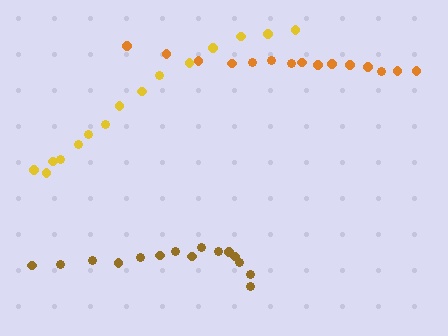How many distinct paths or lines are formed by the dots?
There are 3 distinct paths.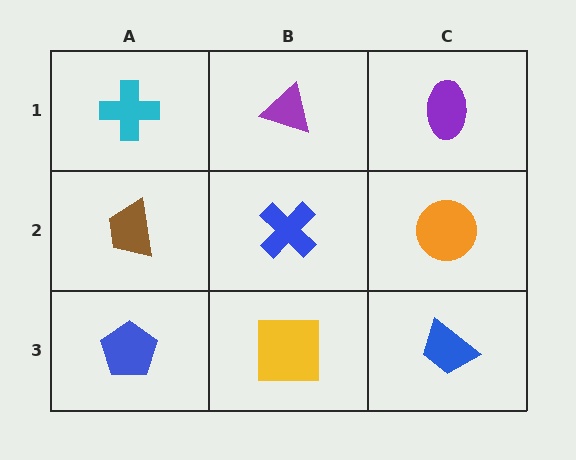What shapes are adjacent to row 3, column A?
A brown trapezoid (row 2, column A), a yellow square (row 3, column B).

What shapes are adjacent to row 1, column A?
A brown trapezoid (row 2, column A), a purple triangle (row 1, column B).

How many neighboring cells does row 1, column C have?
2.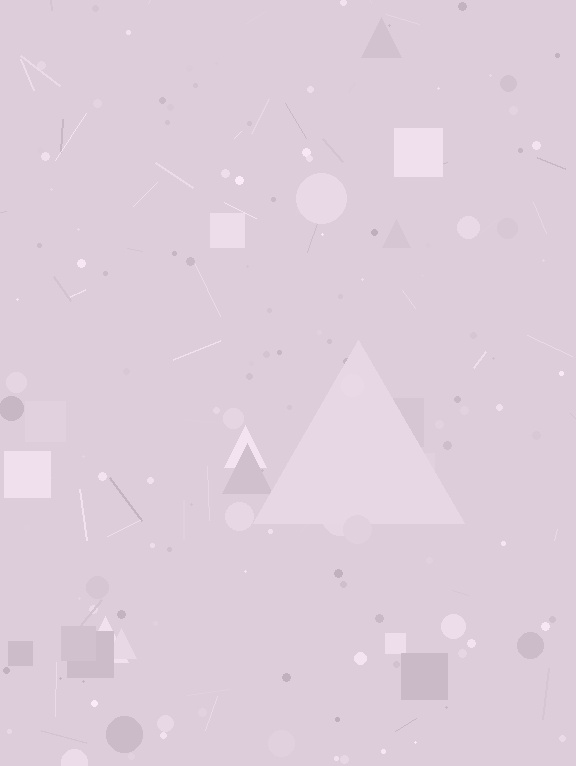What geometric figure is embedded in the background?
A triangle is embedded in the background.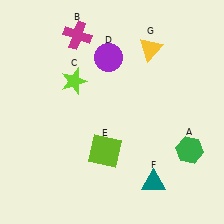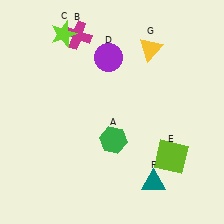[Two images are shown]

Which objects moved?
The objects that moved are: the green hexagon (A), the lime star (C), the lime square (E).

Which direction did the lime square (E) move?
The lime square (E) moved right.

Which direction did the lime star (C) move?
The lime star (C) moved up.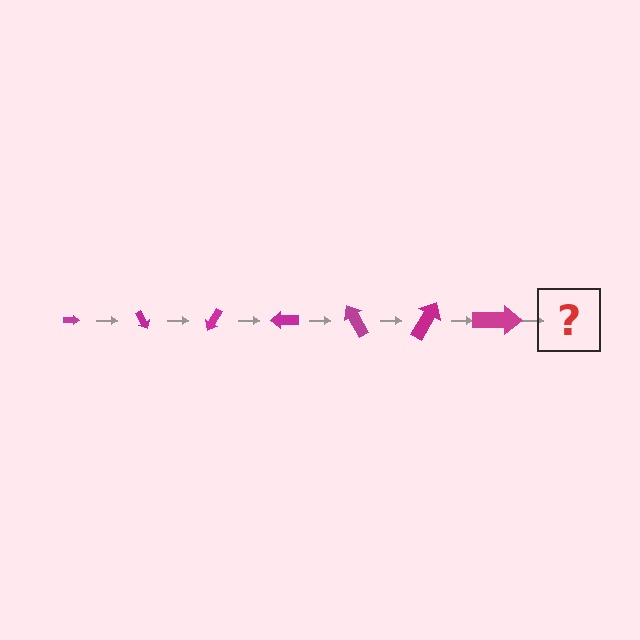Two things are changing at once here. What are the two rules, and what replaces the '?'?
The two rules are that the arrow grows larger each step and it rotates 60 degrees each step. The '?' should be an arrow, larger than the previous one and rotated 420 degrees from the start.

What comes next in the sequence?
The next element should be an arrow, larger than the previous one and rotated 420 degrees from the start.